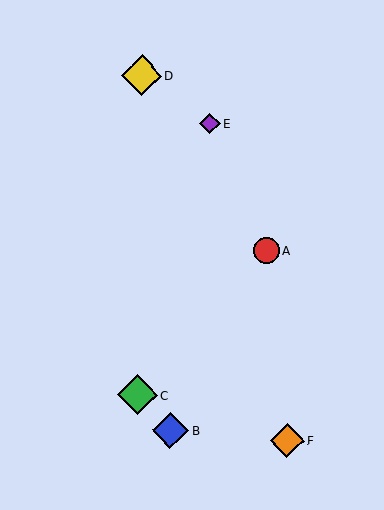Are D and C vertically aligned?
Yes, both are at x≈142.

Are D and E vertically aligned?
No, D is at x≈142 and E is at x≈209.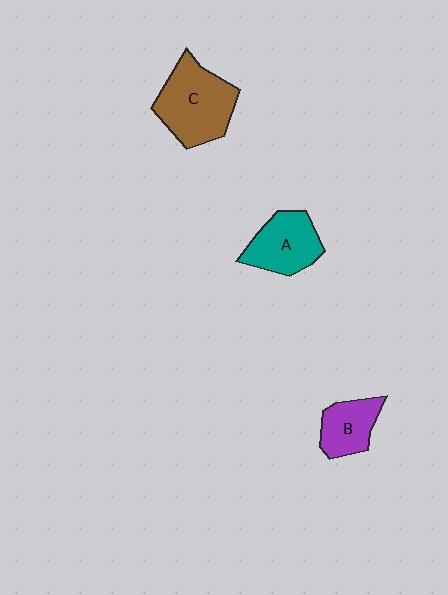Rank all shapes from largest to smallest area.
From largest to smallest: C (brown), A (teal), B (purple).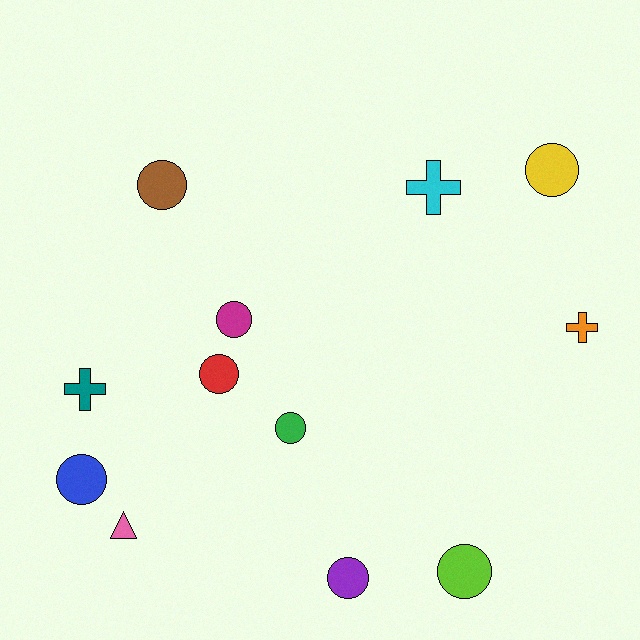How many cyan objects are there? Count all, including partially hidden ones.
There is 1 cyan object.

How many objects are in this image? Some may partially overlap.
There are 12 objects.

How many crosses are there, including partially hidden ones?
There are 3 crosses.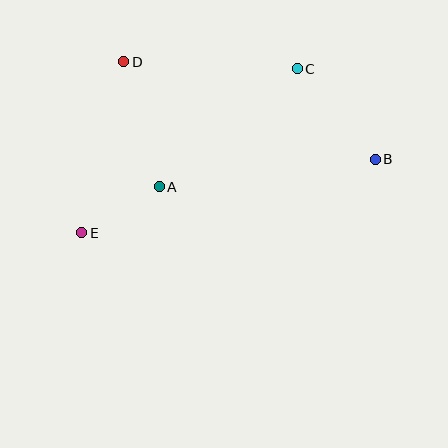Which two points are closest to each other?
Points A and E are closest to each other.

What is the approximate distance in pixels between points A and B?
The distance between A and B is approximately 218 pixels.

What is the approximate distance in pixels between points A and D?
The distance between A and D is approximately 130 pixels.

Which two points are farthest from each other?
Points B and E are farthest from each other.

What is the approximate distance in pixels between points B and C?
The distance between B and C is approximately 120 pixels.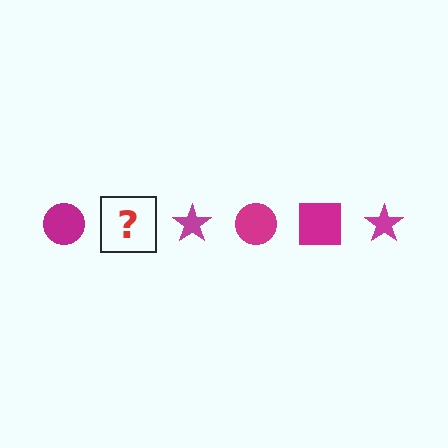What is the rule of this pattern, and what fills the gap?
The rule is that the pattern cycles through circle, square, star shapes in magenta. The gap should be filled with a magenta square.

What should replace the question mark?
The question mark should be replaced with a magenta square.